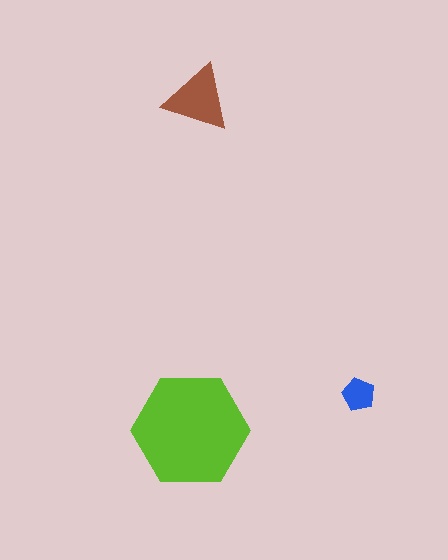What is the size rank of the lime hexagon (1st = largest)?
1st.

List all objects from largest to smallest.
The lime hexagon, the brown triangle, the blue pentagon.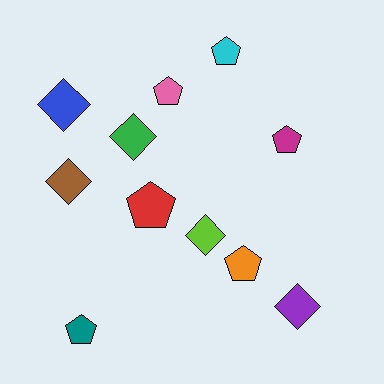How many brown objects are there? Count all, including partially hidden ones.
There is 1 brown object.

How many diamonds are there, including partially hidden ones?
There are 5 diamonds.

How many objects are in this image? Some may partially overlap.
There are 11 objects.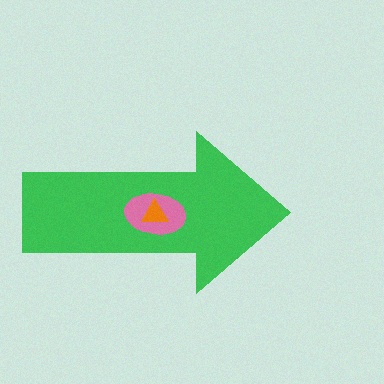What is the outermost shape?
The green arrow.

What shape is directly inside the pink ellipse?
The orange triangle.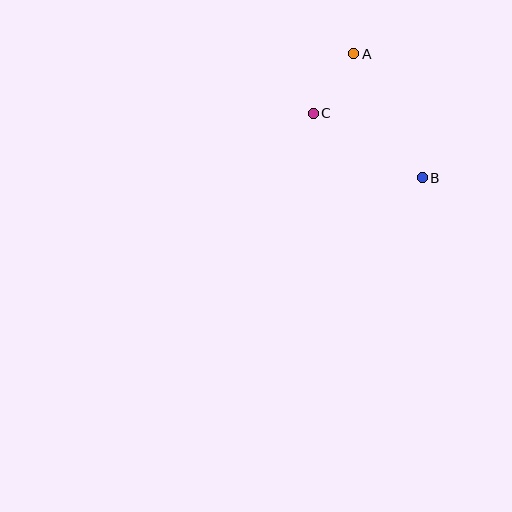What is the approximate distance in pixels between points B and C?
The distance between B and C is approximately 126 pixels.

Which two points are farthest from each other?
Points A and B are farthest from each other.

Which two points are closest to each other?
Points A and C are closest to each other.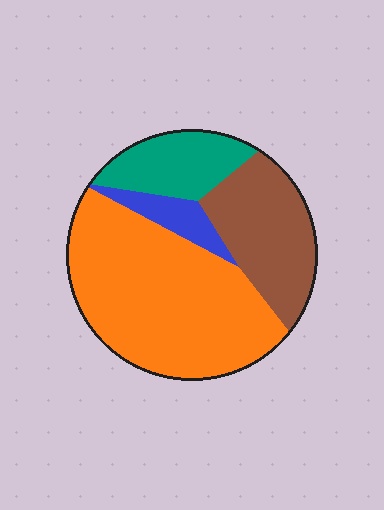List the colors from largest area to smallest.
From largest to smallest: orange, brown, teal, blue.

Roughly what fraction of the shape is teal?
Teal covers around 15% of the shape.